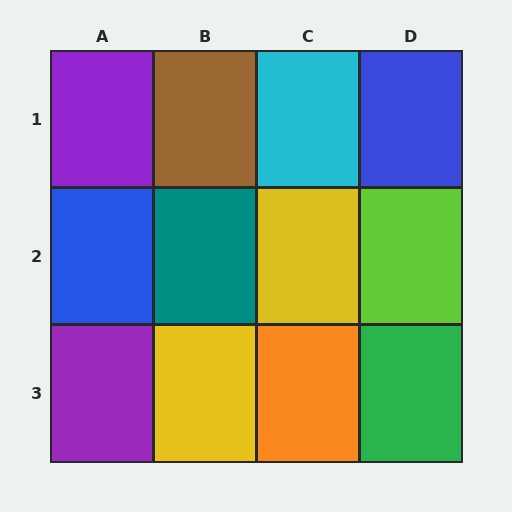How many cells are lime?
1 cell is lime.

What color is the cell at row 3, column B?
Yellow.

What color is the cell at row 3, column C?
Orange.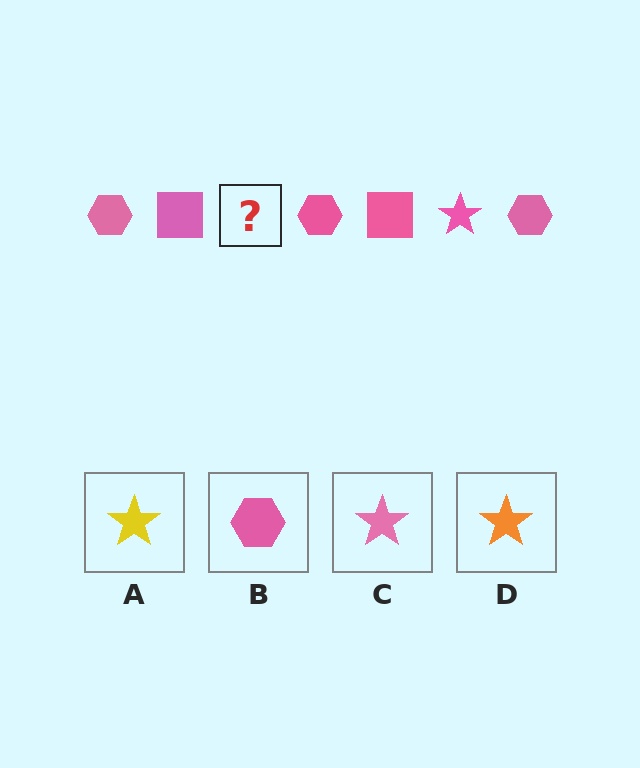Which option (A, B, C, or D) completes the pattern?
C.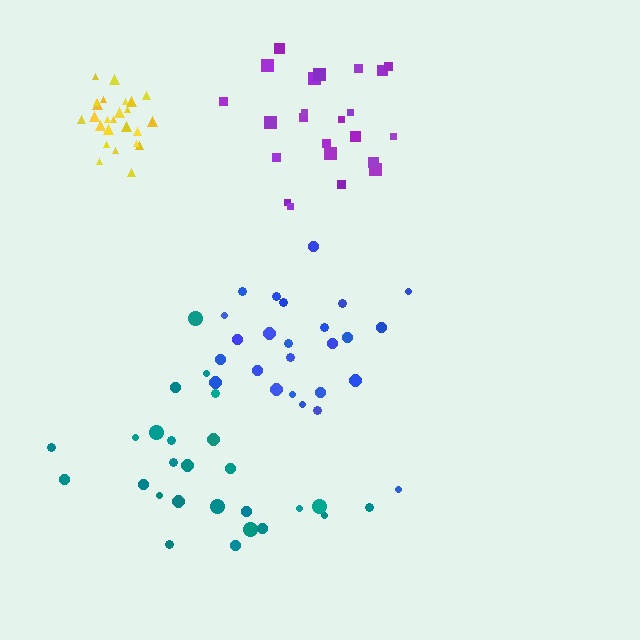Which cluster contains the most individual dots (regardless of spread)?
Teal (26).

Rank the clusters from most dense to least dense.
yellow, purple, blue, teal.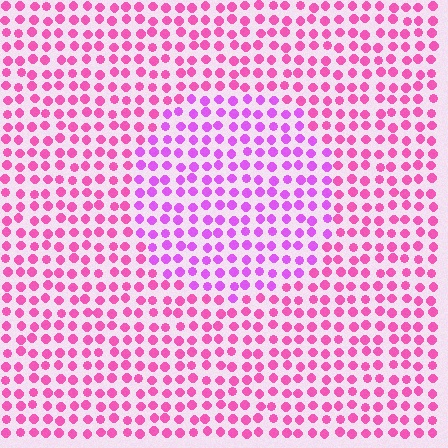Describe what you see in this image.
The image is filled with small pink elements in a uniform arrangement. A circle-shaped region is visible where the elements are tinted to a slightly different hue, forming a subtle color boundary.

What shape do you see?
I see a circle.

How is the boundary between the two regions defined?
The boundary is defined purely by a slight shift in hue (about 31 degrees). Spacing, size, and orientation are identical on both sides.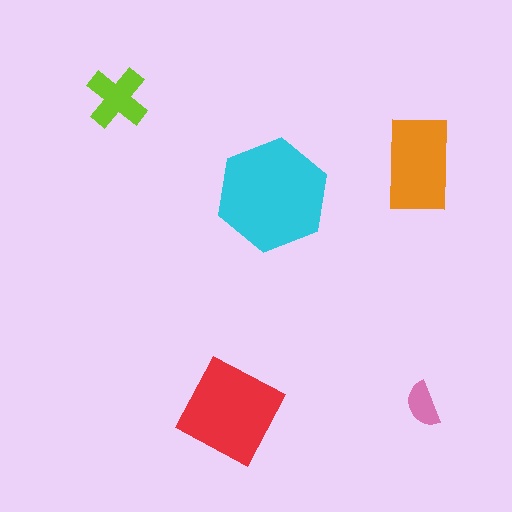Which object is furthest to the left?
The lime cross is leftmost.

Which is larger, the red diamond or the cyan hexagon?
The cyan hexagon.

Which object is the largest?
The cyan hexagon.